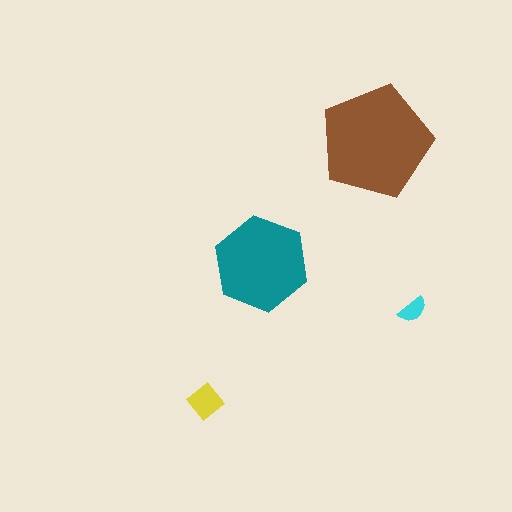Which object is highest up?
The brown pentagon is topmost.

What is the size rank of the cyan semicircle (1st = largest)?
4th.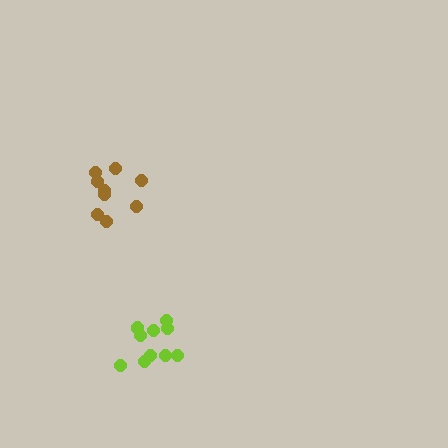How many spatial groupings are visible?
There are 2 spatial groupings.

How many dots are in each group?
Group 1: 9 dots, Group 2: 10 dots (19 total).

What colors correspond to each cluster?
The clusters are colored: brown, lime.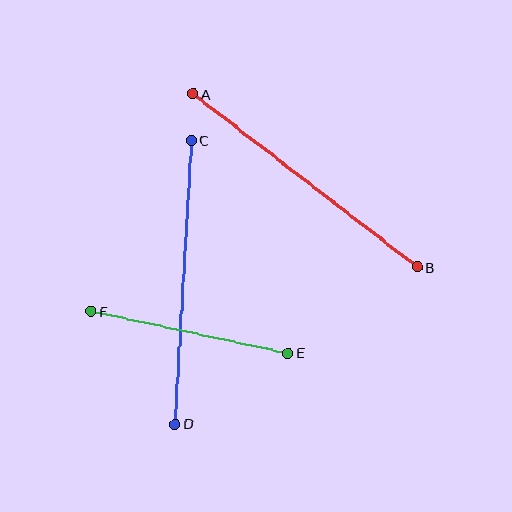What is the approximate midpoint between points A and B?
The midpoint is at approximately (305, 181) pixels.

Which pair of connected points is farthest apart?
Points C and D are farthest apart.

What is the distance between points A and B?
The distance is approximately 283 pixels.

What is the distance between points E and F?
The distance is approximately 201 pixels.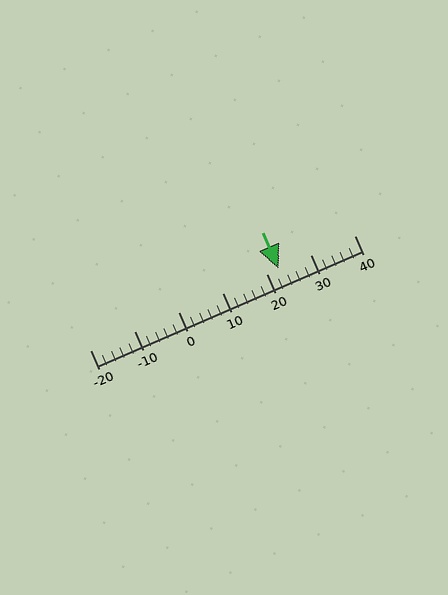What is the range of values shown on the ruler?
The ruler shows values from -20 to 40.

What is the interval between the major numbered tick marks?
The major tick marks are spaced 10 units apart.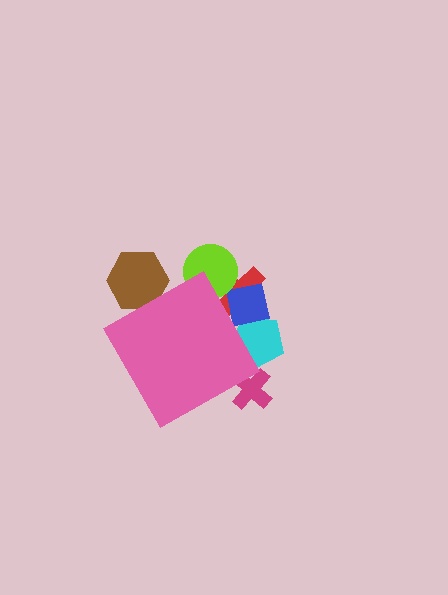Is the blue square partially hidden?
Yes, the blue square is partially hidden behind the pink diamond.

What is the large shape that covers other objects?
A pink diamond.